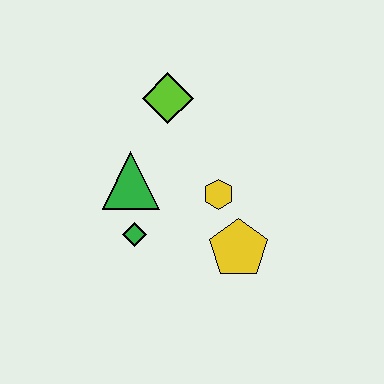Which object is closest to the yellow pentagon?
The yellow hexagon is closest to the yellow pentagon.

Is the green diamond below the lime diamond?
Yes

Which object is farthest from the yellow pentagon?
The lime diamond is farthest from the yellow pentagon.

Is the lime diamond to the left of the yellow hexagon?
Yes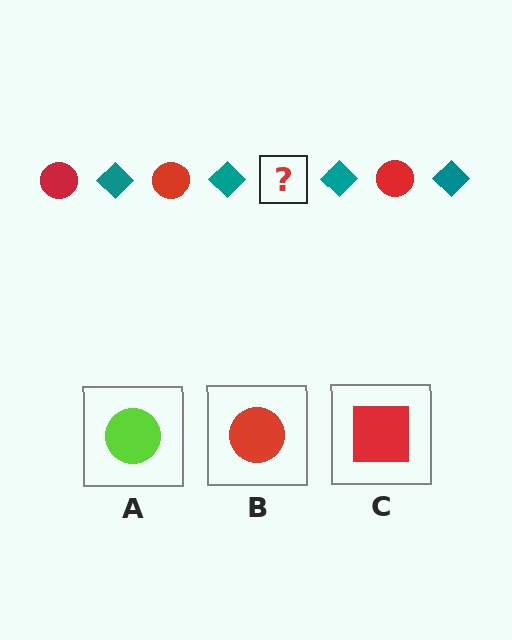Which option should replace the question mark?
Option B.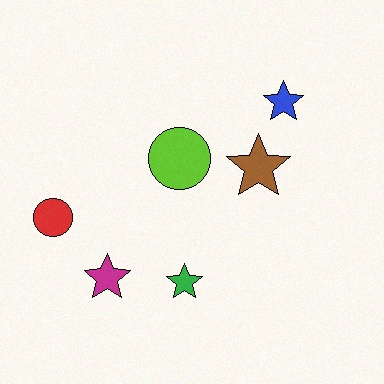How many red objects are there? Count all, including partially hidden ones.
There is 1 red object.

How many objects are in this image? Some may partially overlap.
There are 6 objects.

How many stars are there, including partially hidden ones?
There are 4 stars.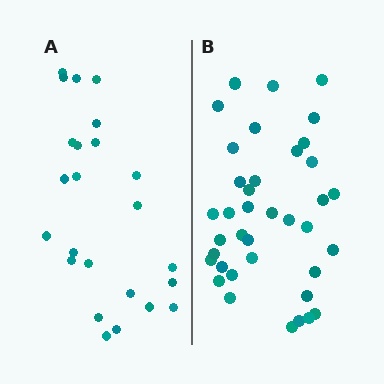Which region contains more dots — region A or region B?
Region B (the right region) has more dots.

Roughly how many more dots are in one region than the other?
Region B has approximately 15 more dots than region A.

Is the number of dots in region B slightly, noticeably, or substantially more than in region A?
Region B has substantially more. The ratio is roughly 1.6 to 1.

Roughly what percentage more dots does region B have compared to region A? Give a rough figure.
About 60% more.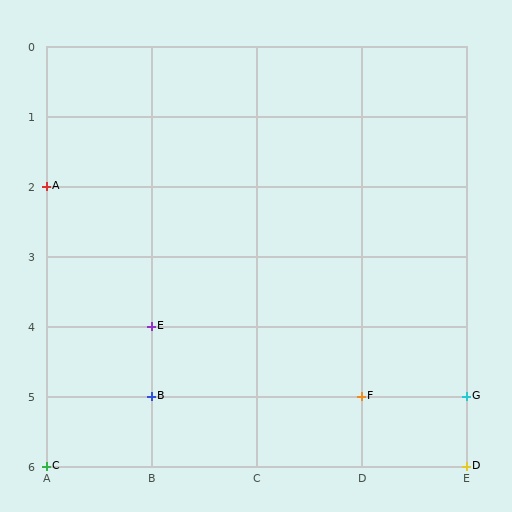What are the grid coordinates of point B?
Point B is at grid coordinates (B, 5).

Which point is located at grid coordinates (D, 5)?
Point F is at (D, 5).